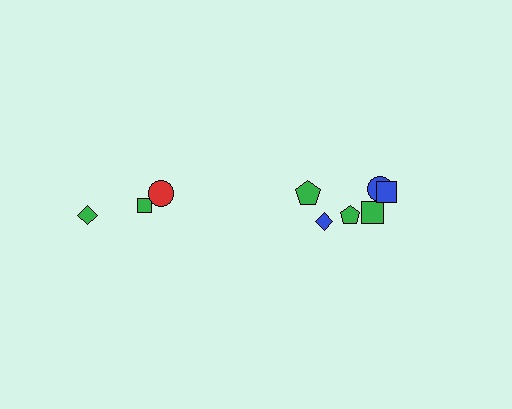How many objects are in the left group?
There are 3 objects.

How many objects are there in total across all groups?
There are 9 objects.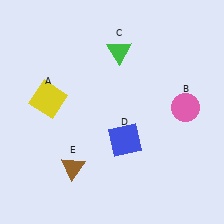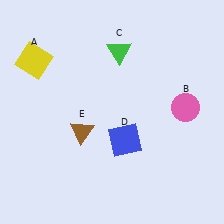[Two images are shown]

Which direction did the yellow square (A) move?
The yellow square (A) moved up.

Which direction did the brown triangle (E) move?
The brown triangle (E) moved up.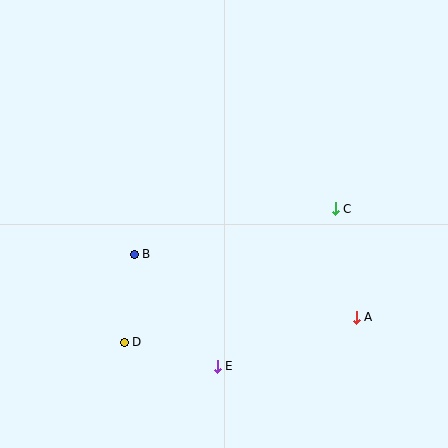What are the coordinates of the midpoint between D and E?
The midpoint between D and E is at (171, 354).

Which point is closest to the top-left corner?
Point B is closest to the top-left corner.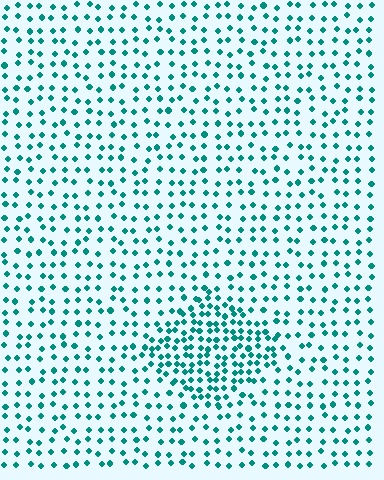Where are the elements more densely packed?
The elements are more densely packed inside the diamond boundary.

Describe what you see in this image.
The image contains small teal elements arranged at two different densities. A diamond-shaped region is visible where the elements are more densely packed than the surrounding area.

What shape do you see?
I see a diamond.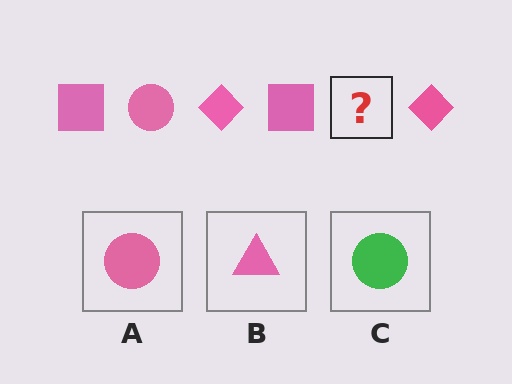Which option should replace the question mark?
Option A.